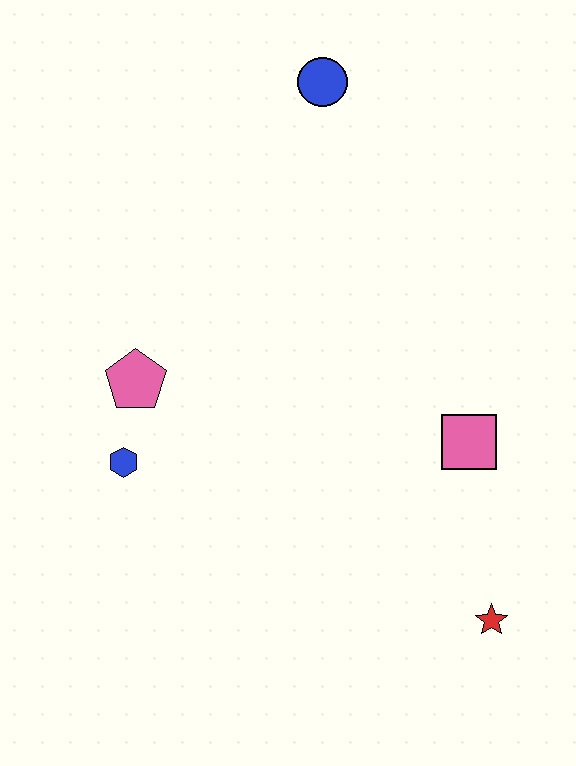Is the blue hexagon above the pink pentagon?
No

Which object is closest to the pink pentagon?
The blue hexagon is closest to the pink pentagon.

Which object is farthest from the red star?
The blue circle is farthest from the red star.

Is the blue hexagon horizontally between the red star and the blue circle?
No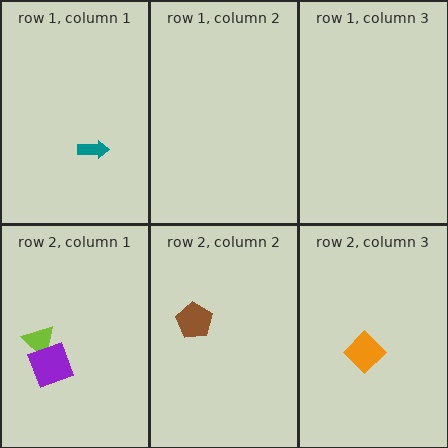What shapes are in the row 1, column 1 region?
The teal arrow.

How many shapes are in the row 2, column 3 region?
1.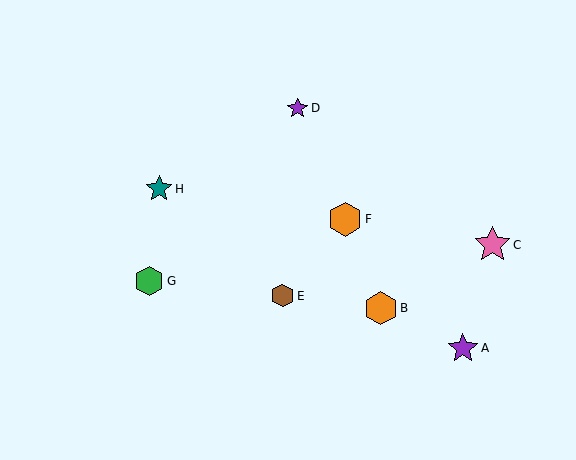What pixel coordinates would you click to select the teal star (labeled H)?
Click at (159, 189) to select the teal star H.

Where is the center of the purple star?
The center of the purple star is at (463, 348).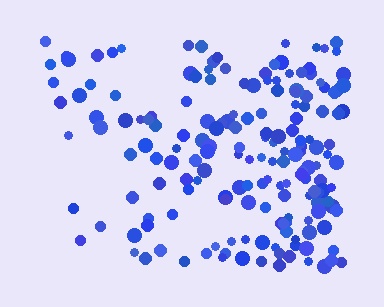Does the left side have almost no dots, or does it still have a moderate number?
Still a moderate number, just noticeably fewer than the right.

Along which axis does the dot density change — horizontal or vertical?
Horizontal.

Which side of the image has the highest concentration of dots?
The right.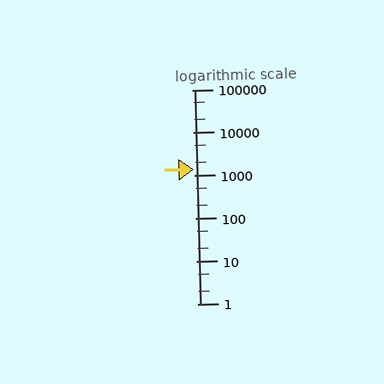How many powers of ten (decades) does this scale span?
The scale spans 5 decades, from 1 to 100000.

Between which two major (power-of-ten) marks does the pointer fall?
The pointer is between 1000 and 10000.